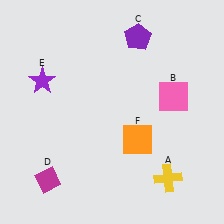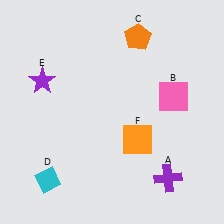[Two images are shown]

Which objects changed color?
A changed from yellow to purple. C changed from purple to orange. D changed from magenta to cyan.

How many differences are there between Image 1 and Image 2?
There are 3 differences between the two images.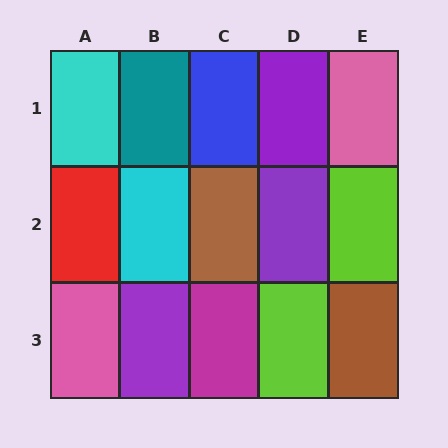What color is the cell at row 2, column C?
Brown.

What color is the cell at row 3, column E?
Brown.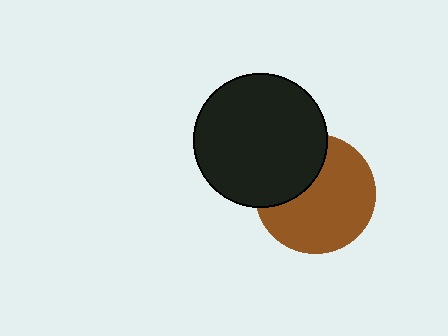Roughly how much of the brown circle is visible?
Most of it is visible (roughly 68%).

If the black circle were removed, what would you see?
You would see the complete brown circle.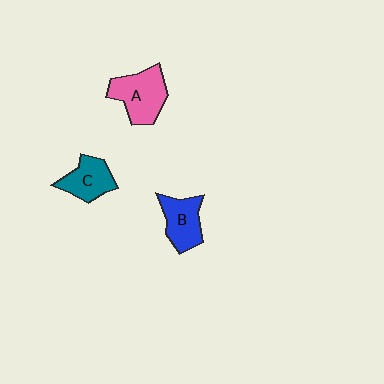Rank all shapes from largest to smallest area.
From largest to smallest: A (pink), B (blue), C (teal).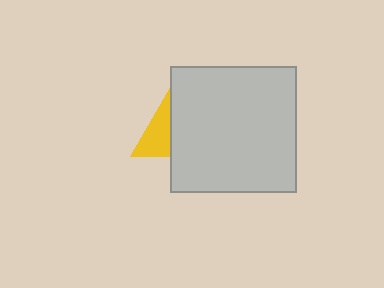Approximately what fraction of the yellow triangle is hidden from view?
Roughly 60% of the yellow triangle is hidden behind the light gray square.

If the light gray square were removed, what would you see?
You would see the complete yellow triangle.